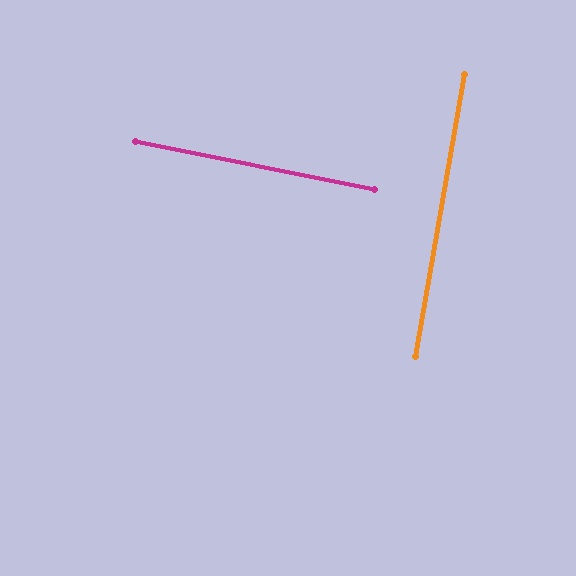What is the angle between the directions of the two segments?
Approximately 88 degrees.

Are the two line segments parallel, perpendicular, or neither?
Perpendicular — they meet at approximately 88°.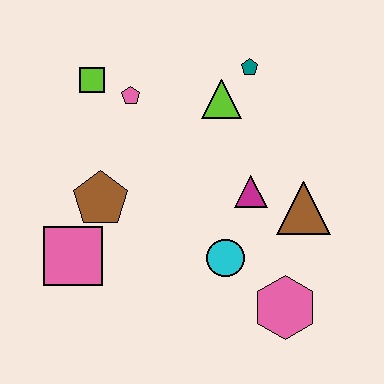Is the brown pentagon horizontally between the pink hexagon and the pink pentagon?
No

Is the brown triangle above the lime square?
No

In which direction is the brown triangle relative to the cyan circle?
The brown triangle is to the right of the cyan circle.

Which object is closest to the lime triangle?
The teal pentagon is closest to the lime triangle.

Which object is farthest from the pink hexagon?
The lime square is farthest from the pink hexagon.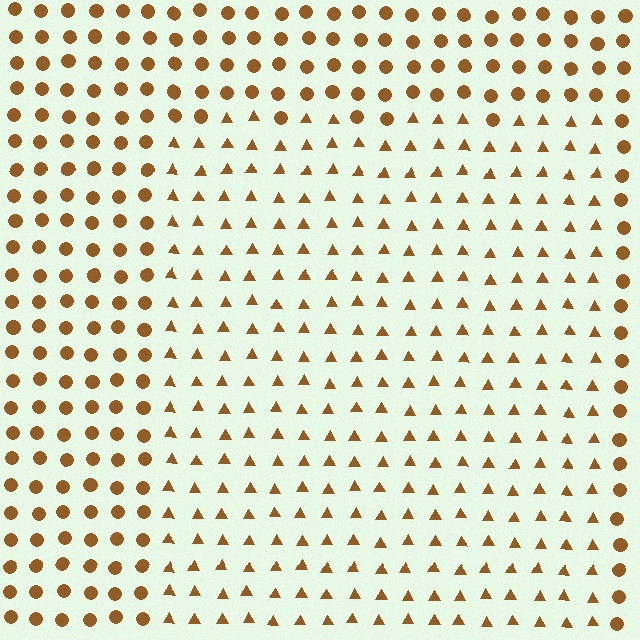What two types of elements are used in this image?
The image uses triangles inside the rectangle region and circles outside it.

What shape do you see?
I see a rectangle.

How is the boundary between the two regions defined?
The boundary is defined by a change in element shape: triangles inside vs. circles outside. All elements share the same color and spacing.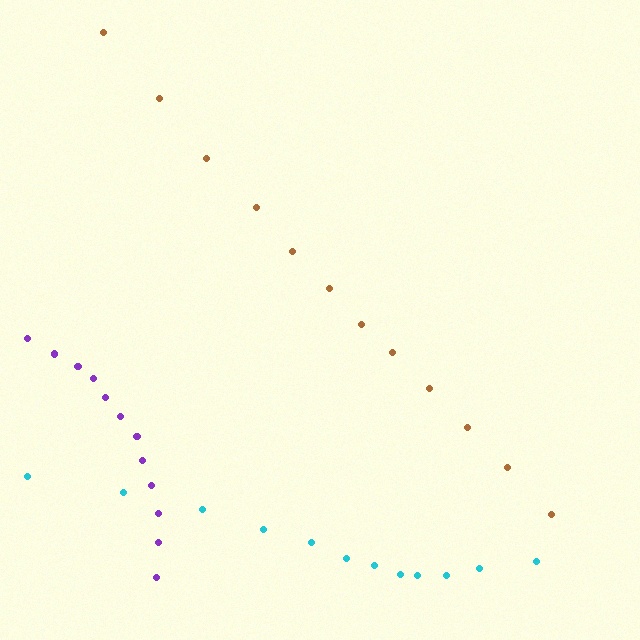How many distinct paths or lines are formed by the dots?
There are 3 distinct paths.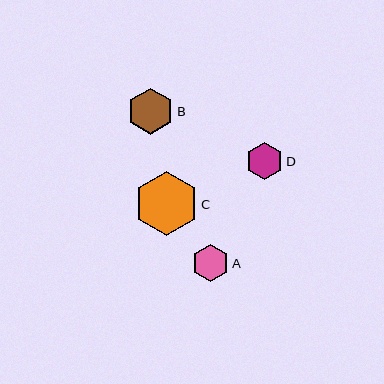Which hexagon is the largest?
Hexagon C is the largest with a size of approximately 64 pixels.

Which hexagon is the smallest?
Hexagon D is the smallest with a size of approximately 37 pixels.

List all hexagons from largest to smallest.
From largest to smallest: C, B, A, D.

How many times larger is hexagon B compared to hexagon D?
Hexagon B is approximately 1.2 times the size of hexagon D.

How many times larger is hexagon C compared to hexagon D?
Hexagon C is approximately 1.7 times the size of hexagon D.